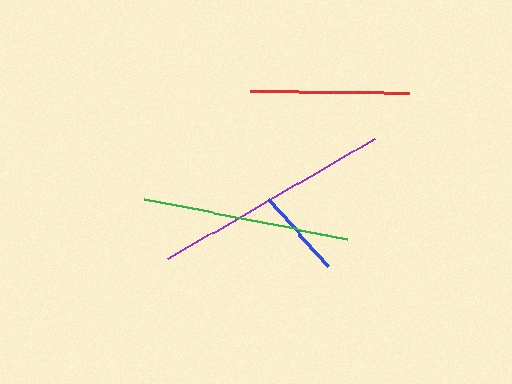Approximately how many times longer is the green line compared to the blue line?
The green line is approximately 2.3 times the length of the blue line.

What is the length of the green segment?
The green segment is approximately 208 pixels long.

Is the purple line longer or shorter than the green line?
The purple line is longer than the green line.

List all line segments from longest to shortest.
From longest to shortest: purple, green, red, blue.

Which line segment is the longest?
The purple line is the longest at approximately 238 pixels.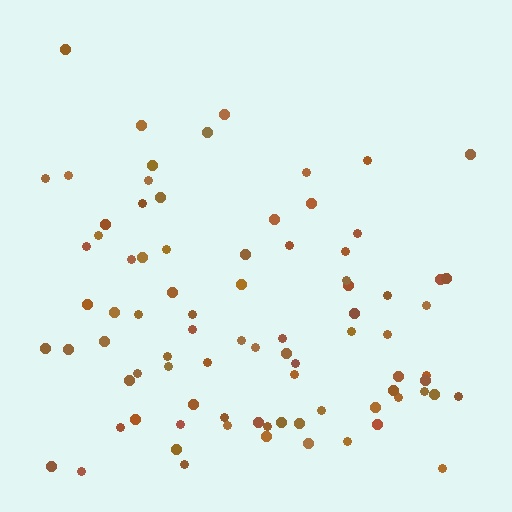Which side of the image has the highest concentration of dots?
The bottom.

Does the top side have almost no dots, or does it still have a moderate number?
Still a moderate number, just noticeably fewer than the bottom.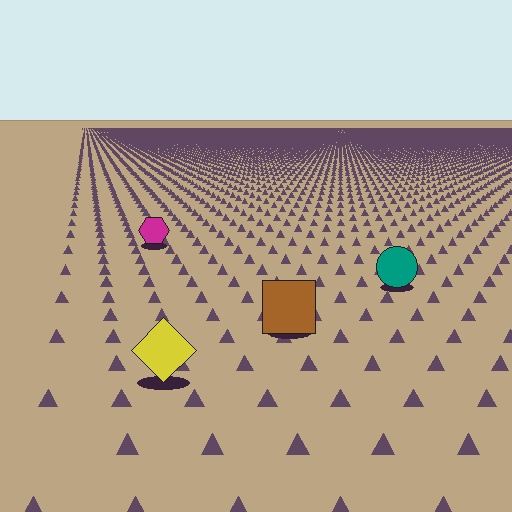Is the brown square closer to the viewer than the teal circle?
Yes. The brown square is closer — you can tell from the texture gradient: the ground texture is coarser near it.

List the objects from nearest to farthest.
From nearest to farthest: the yellow diamond, the brown square, the teal circle, the magenta hexagon.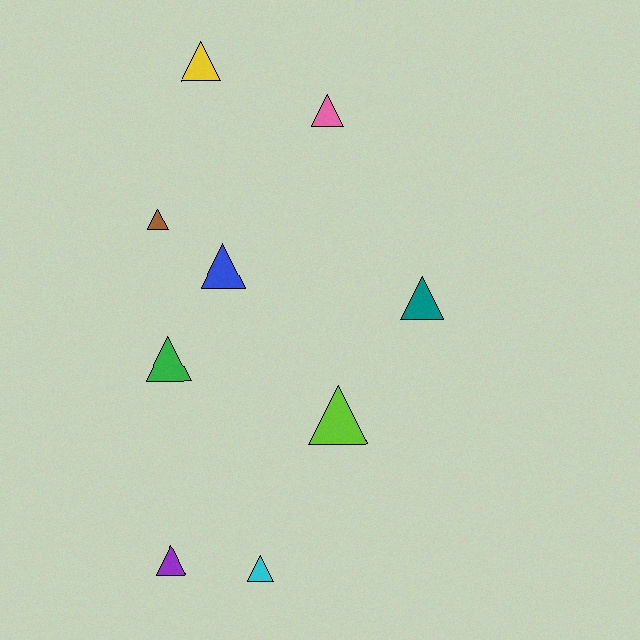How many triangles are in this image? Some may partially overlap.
There are 9 triangles.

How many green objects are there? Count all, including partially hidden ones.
There is 1 green object.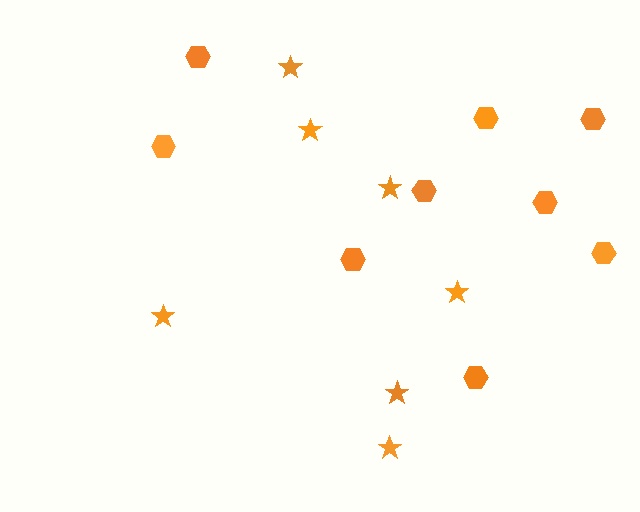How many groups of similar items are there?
There are 2 groups: one group of hexagons (9) and one group of stars (7).